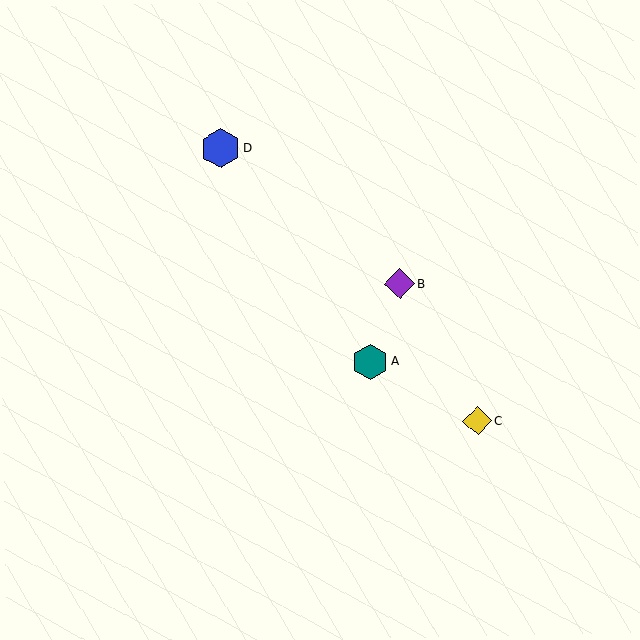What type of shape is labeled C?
Shape C is a yellow diamond.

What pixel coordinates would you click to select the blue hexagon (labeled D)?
Click at (221, 148) to select the blue hexagon D.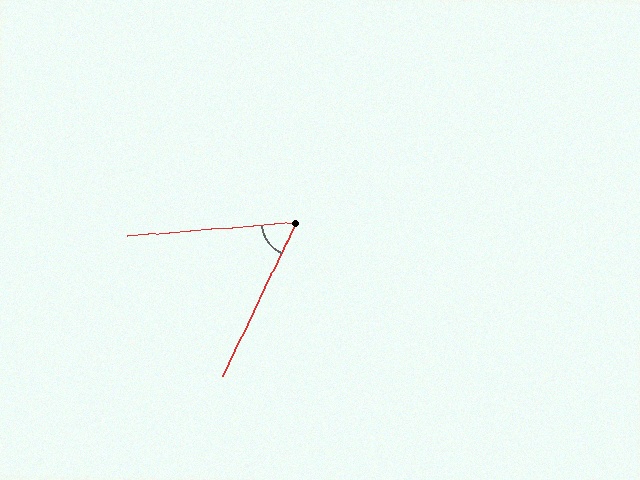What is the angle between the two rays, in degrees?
Approximately 60 degrees.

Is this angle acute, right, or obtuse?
It is acute.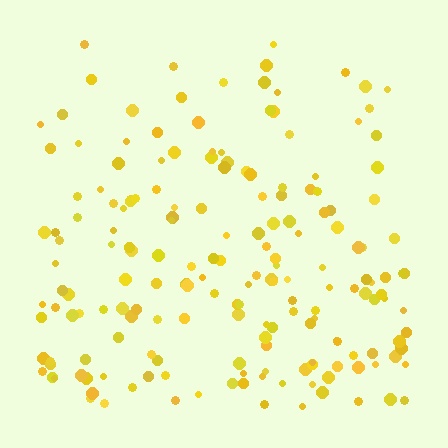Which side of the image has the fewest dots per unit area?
The top.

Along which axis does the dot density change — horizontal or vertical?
Vertical.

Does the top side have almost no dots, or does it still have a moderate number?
Still a moderate number, just noticeably fewer than the bottom.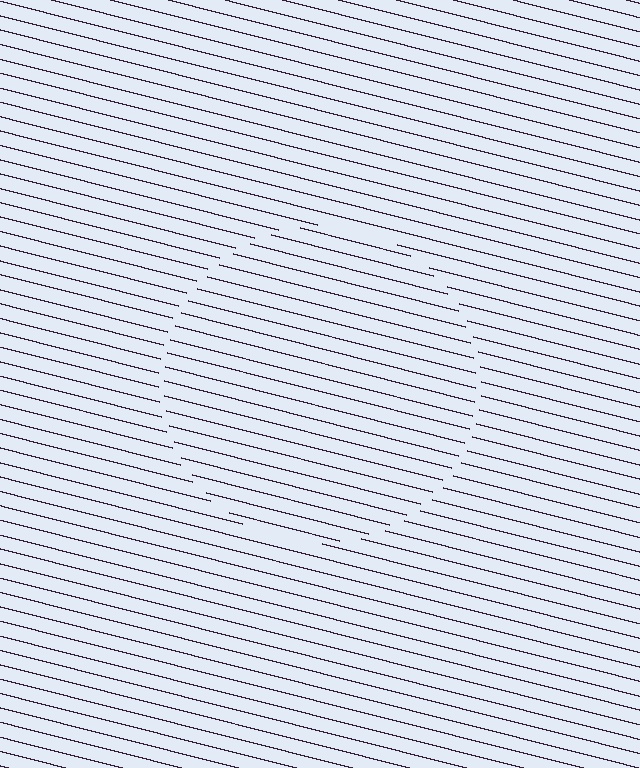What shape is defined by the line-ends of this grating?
An illusory circle. The interior of the shape contains the same grating, shifted by half a period — the contour is defined by the phase discontinuity where line-ends from the inner and outer gratings abut.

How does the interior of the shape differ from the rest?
The interior of the shape contains the same grating, shifted by half a period — the contour is defined by the phase discontinuity where line-ends from the inner and outer gratings abut.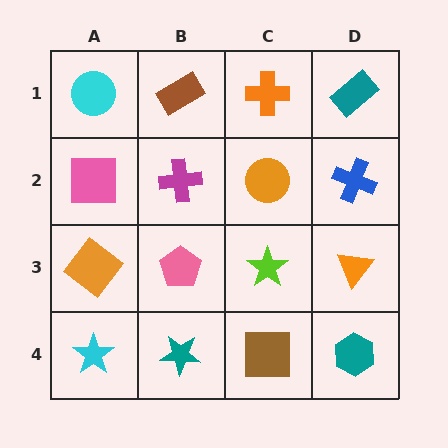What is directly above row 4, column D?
An orange triangle.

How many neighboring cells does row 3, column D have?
3.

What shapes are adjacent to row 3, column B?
A magenta cross (row 2, column B), a teal star (row 4, column B), an orange diamond (row 3, column A), a lime star (row 3, column C).